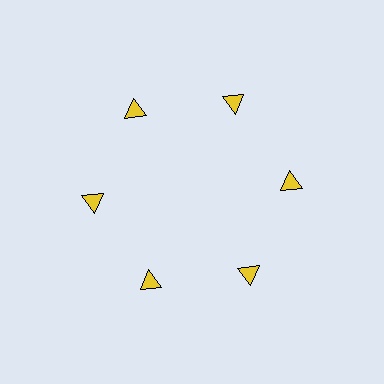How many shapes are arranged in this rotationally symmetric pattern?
There are 6 shapes, arranged in 6 groups of 1.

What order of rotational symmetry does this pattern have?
This pattern has 6-fold rotational symmetry.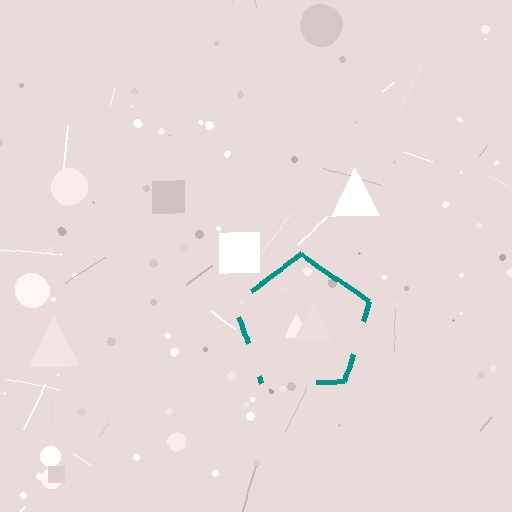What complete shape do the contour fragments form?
The contour fragments form a pentagon.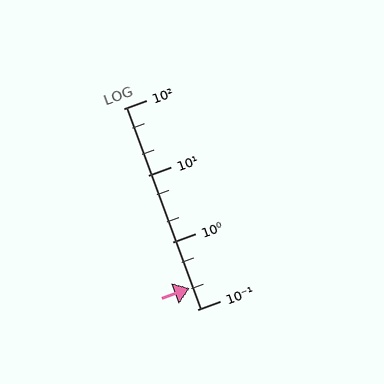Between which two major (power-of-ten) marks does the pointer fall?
The pointer is between 0.1 and 1.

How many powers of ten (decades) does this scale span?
The scale spans 3 decades, from 0.1 to 100.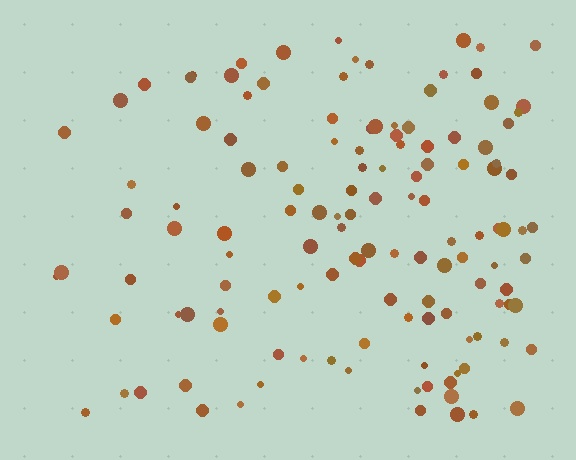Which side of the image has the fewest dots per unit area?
The left.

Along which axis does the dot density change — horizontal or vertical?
Horizontal.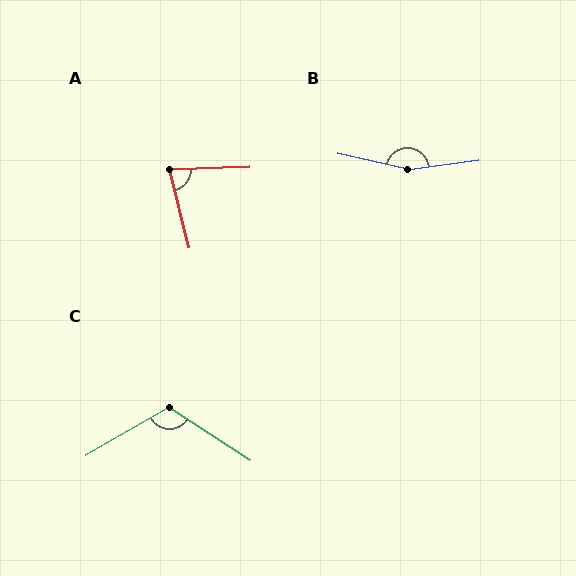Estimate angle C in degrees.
Approximately 116 degrees.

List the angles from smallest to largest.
A (78°), C (116°), B (160°).